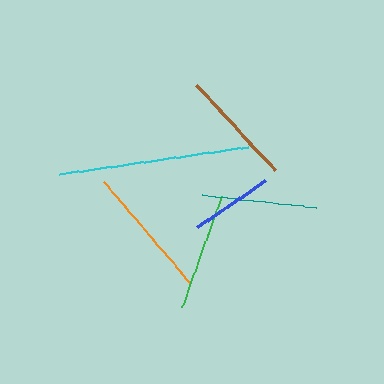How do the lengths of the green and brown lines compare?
The green and brown lines are approximately the same length.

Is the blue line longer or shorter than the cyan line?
The cyan line is longer than the blue line.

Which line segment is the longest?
The cyan line is the longest at approximately 190 pixels.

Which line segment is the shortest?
The blue line is the shortest at approximately 82 pixels.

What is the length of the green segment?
The green segment is approximately 117 pixels long.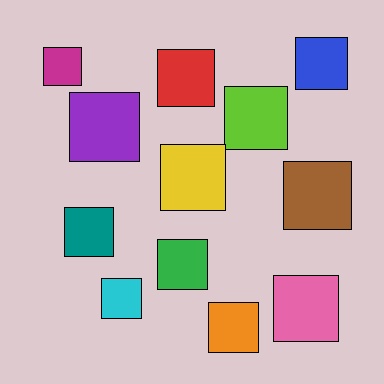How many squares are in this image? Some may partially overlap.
There are 12 squares.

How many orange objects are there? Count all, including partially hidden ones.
There is 1 orange object.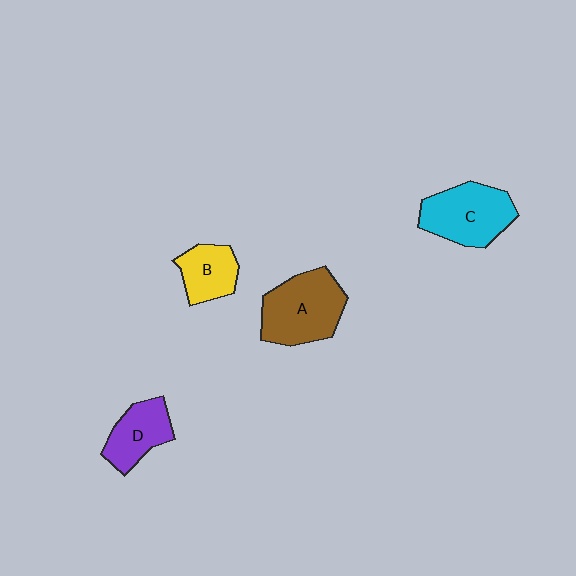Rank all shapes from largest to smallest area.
From largest to smallest: A (brown), C (cyan), D (purple), B (yellow).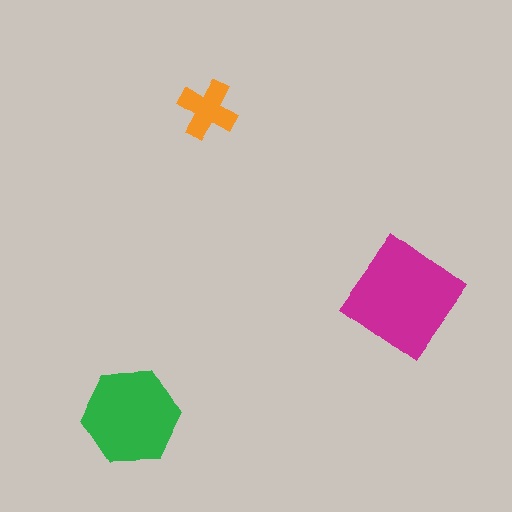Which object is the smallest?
The orange cross.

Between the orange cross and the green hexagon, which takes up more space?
The green hexagon.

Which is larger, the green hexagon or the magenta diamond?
The magenta diamond.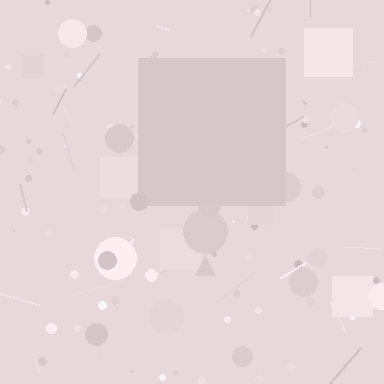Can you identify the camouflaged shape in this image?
The camouflaged shape is a square.